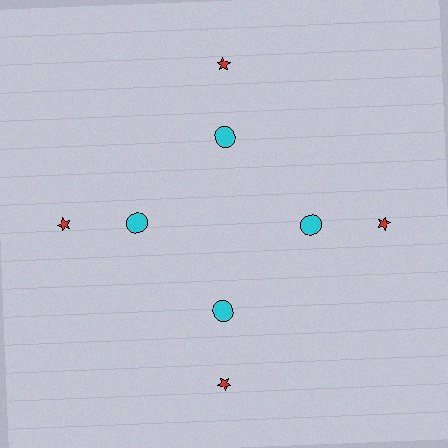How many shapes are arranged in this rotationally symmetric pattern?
There are 8 shapes, arranged in 4 groups of 2.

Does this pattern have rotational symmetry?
Yes, this pattern has 4-fold rotational symmetry. It looks the same after rotating 90 degrees around the center.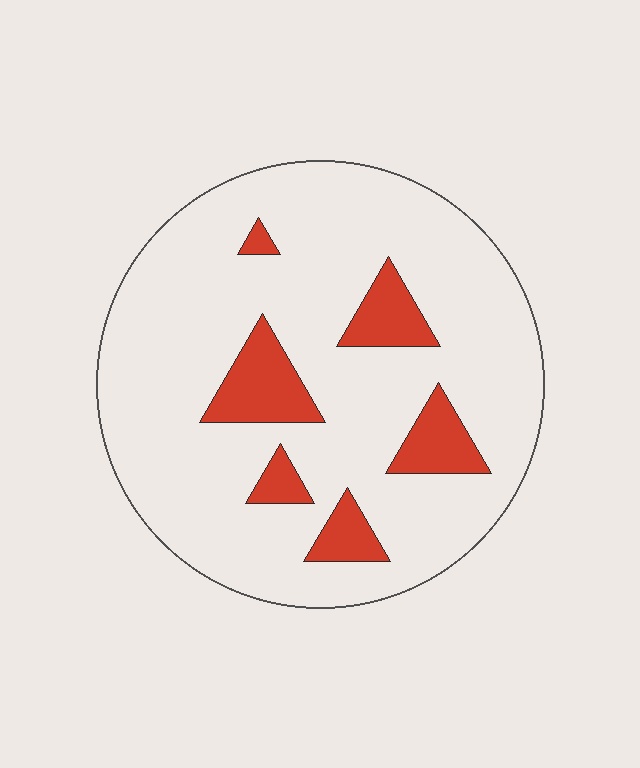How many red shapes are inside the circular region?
6.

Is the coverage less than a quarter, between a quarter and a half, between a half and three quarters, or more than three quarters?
Less than a quarter.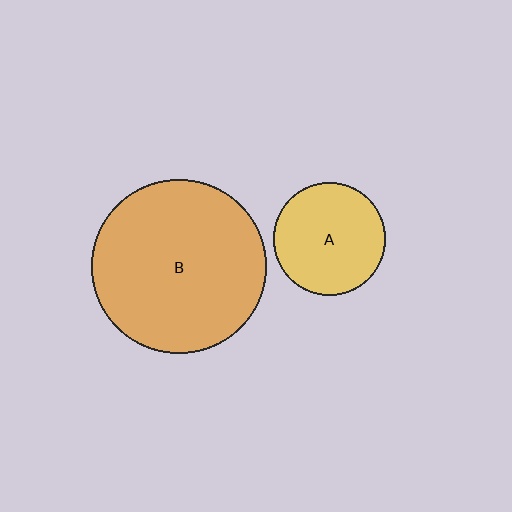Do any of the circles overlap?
No, none of the circles overlap.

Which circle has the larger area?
Circle B (orange).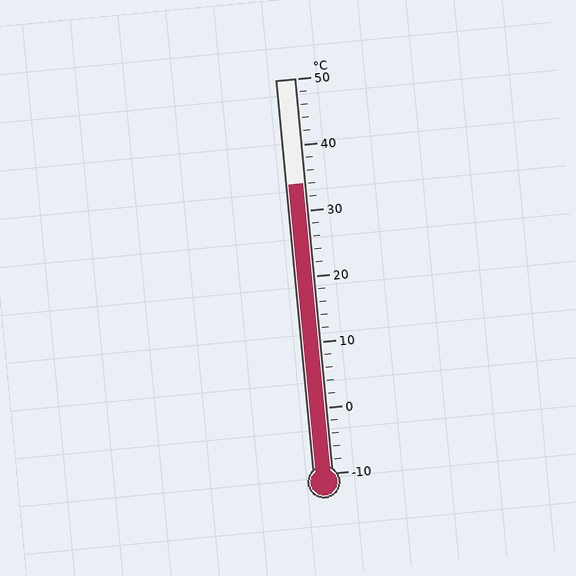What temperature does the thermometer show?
The thermometer shows approximately 34°C.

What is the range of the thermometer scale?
The thermometer scale ranges from -10°C to 50°C.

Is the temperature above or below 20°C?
The temperature is above 20°C.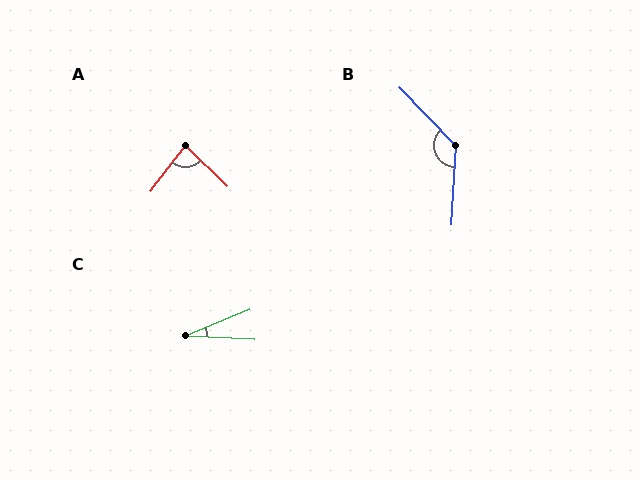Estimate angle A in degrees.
Approximately 83 degrees.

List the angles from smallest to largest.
C (25°), A (83°), B (132°).